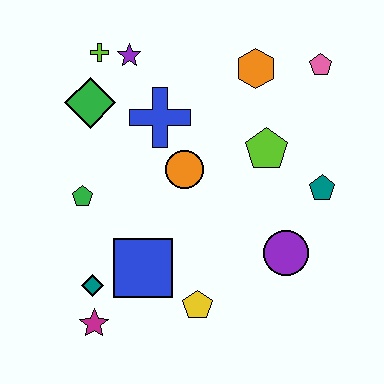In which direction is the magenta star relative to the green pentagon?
The magenta star is below the green pentagon.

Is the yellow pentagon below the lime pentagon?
Yes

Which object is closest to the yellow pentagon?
The blue square is closest to the yellow pentagon.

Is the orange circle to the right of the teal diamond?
Yes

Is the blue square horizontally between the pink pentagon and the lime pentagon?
No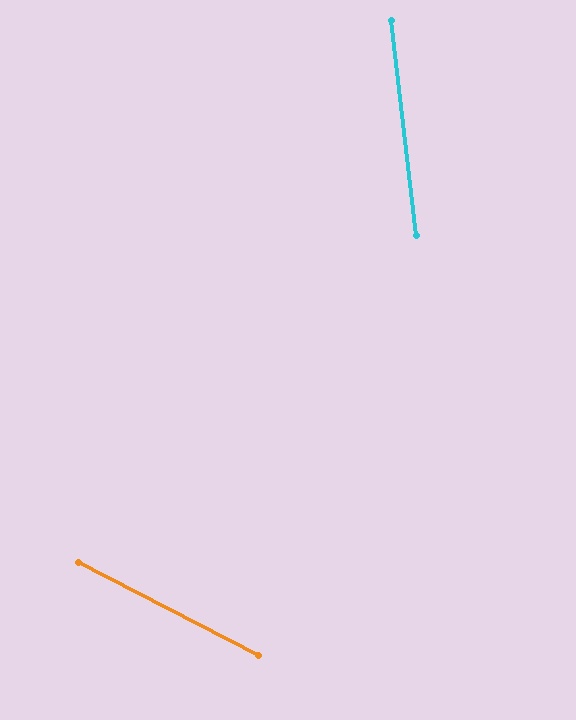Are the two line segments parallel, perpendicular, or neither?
Neither parallel nor perpendicular — they differ by about 56°.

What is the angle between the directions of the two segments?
Approximately 56 degrees.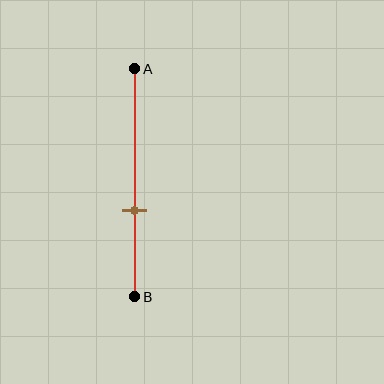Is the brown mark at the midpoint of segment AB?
No, the mark is at about 60% from A, not at the 50% midpoint.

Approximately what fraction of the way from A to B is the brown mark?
The brown mark is approximately 60% of the way from A to B.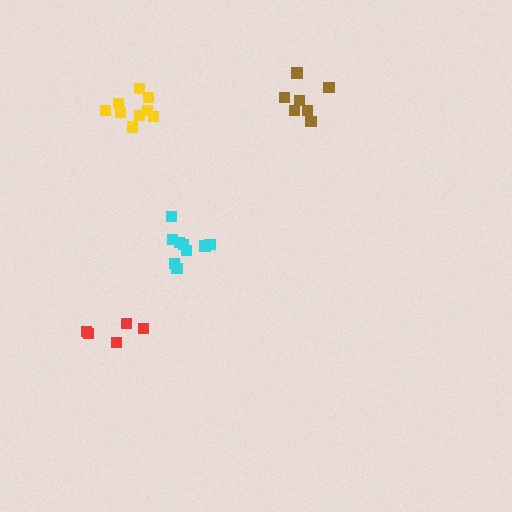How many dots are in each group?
Group 1: 7 dots, Group 2: 9 dots, Group 3: 5 dots, Group 4: 9 dots (30 total).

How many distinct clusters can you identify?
There are 4 distinct clusters.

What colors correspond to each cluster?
The clusters are colored: brown, yellow, red, cyan.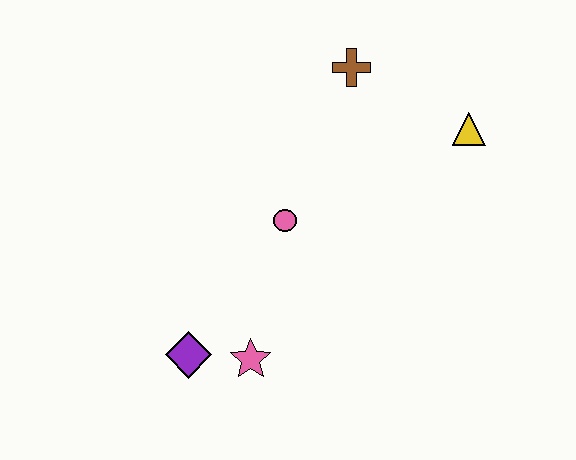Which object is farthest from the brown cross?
The purple diamond is farthest from the brown cross.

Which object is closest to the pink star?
The purple diamond is closest to the pink star.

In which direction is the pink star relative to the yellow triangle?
The pink star is below the yellow triangle.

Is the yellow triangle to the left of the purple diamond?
No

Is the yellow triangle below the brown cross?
Yes